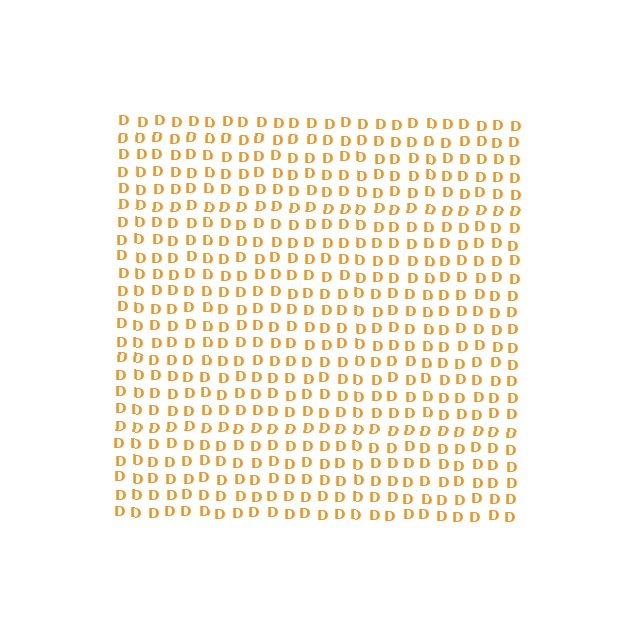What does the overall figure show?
The overall figure shows a square.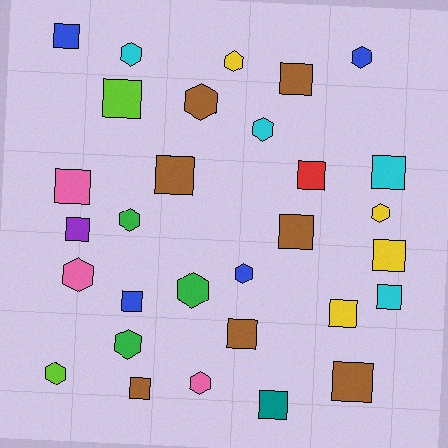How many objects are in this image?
There are 30 objects.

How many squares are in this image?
There are 17 squares.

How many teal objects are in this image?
There is 1 teal object.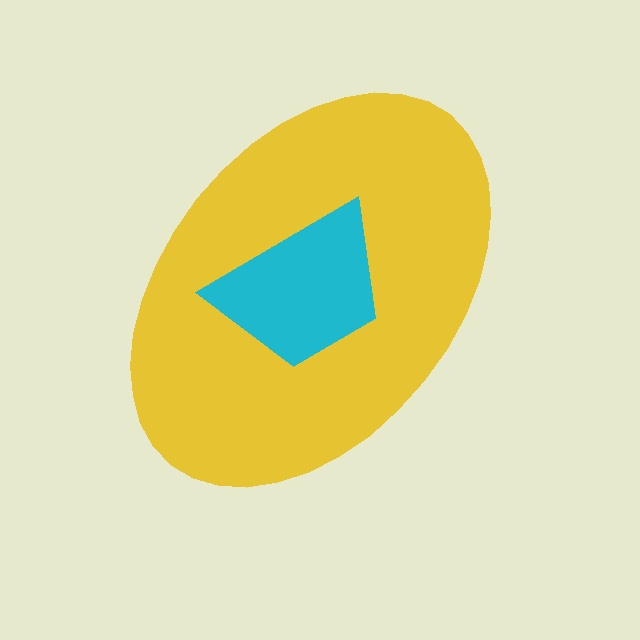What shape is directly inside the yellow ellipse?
The cyan trapezoid.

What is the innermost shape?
The cyan trapezoid.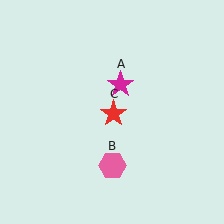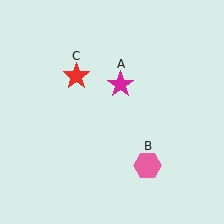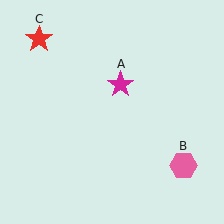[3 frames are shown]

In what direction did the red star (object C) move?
The red star (object C) moved up and to the left.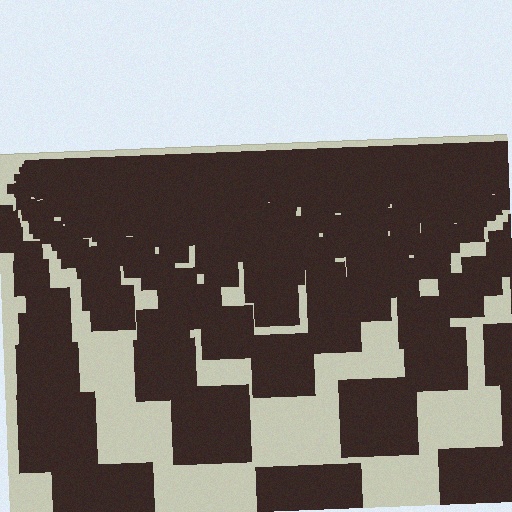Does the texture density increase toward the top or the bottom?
Density increases toward the top.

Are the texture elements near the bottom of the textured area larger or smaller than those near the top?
Larger. Near the bottom, elements are closer to the viewer and appear at a bigger on-screen size.